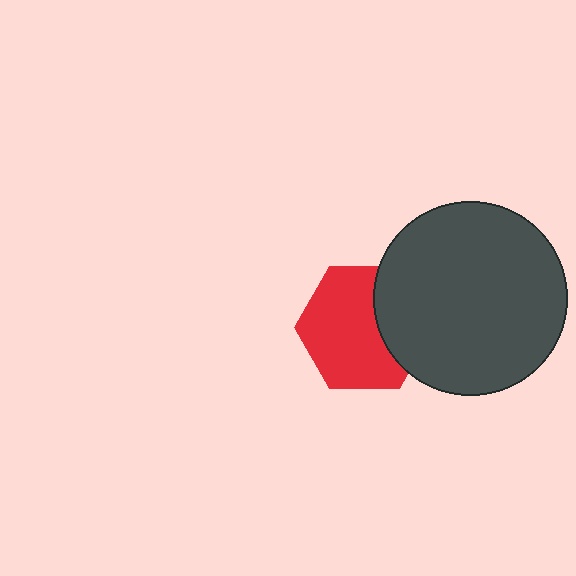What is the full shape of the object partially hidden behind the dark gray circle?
The partially hidden object is a red hexagon.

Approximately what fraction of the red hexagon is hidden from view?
Roughly 31% of the red hexagon is hidden behind the dark gray circle.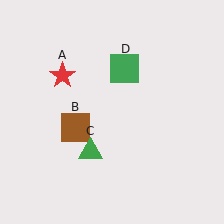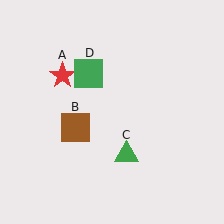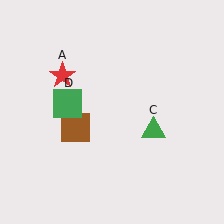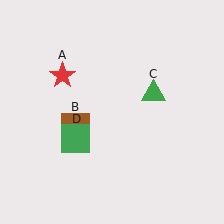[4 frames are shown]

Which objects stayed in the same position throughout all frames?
Red star (object A) and brown square (object B) remained stationary.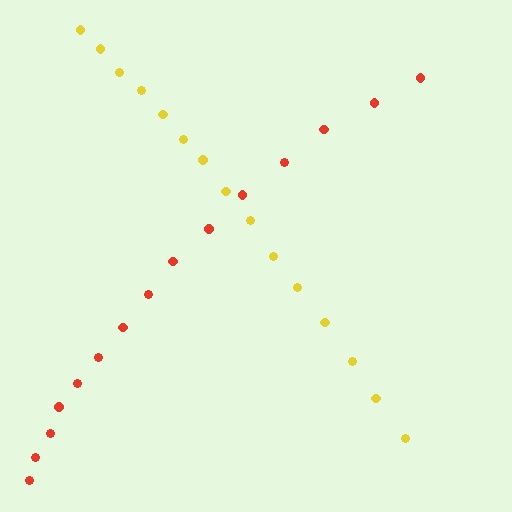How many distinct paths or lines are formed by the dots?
There are 2 distinct paths.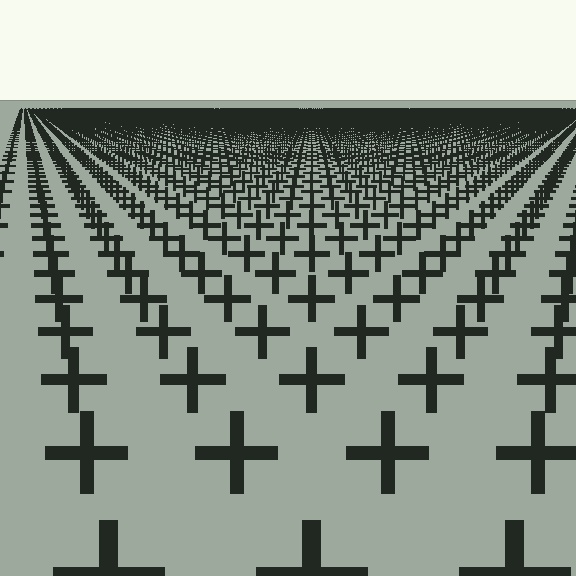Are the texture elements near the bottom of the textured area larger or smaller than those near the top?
Larger. Near the bottom, elements are closer to the viewer and appear at a bigger on-screen size.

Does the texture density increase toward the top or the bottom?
Density increases toward the top.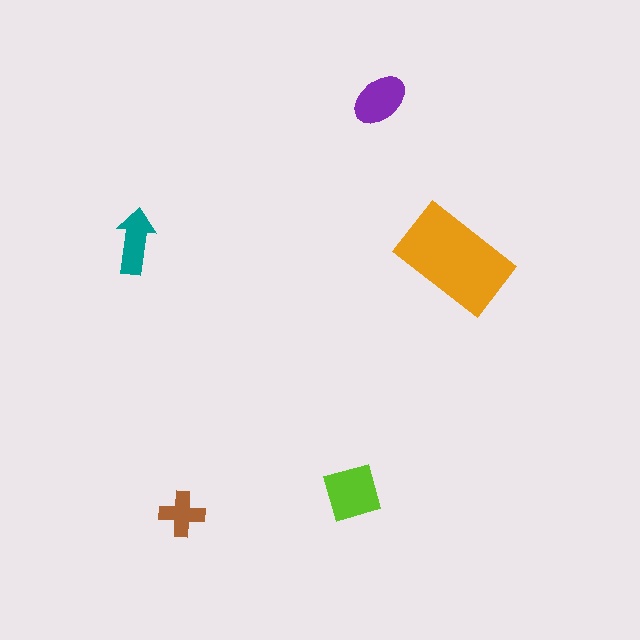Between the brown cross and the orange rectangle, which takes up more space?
The orange rectangle.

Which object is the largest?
The orange rectangle.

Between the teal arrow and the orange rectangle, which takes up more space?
The orange rectangle.